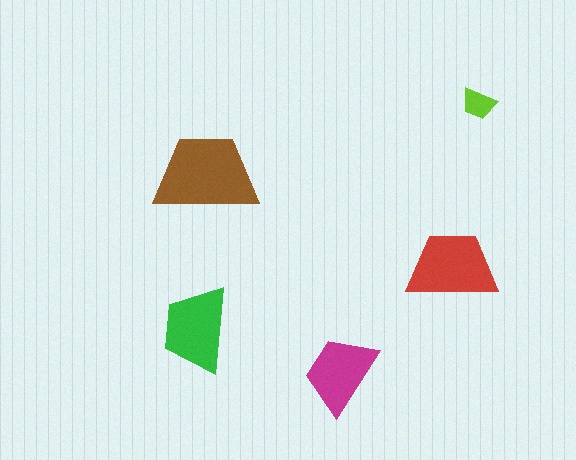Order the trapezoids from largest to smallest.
the brown one, the red one, the green one, the magenta one, the lime one.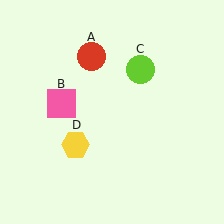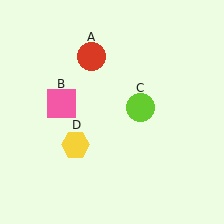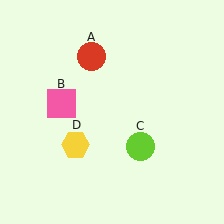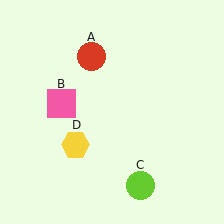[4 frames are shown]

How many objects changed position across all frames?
1 object changed position: lime circle (object C).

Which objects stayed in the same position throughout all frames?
Red circle (object A) and pink square (object B) and yellow hexagon (object D) remained stationary.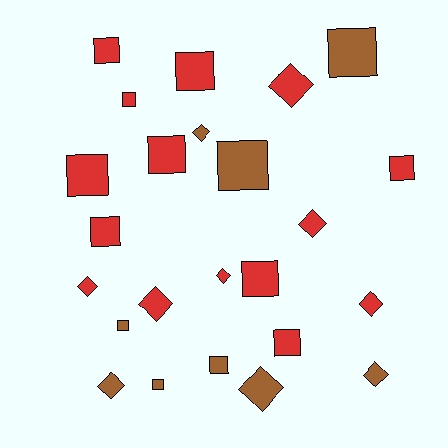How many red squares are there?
There are 9 red squares.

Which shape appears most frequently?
Square, with 14 objects.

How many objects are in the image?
There are 24 objects.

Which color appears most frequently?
Red, with 15 objects.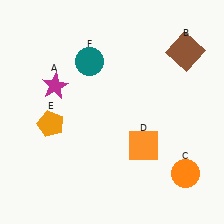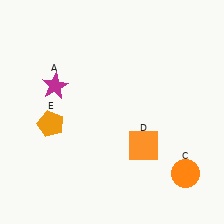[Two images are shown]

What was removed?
The brown square (B), the teal circle (F) were removed in Image 2.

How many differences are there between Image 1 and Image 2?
There are 2 differences between the two images.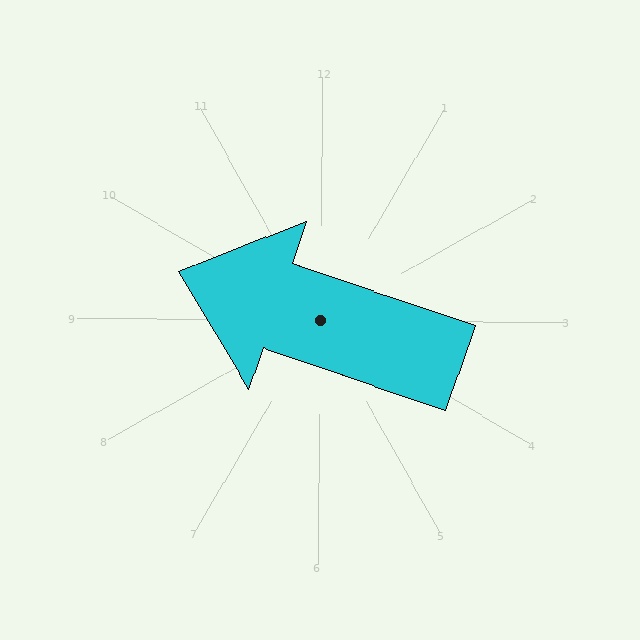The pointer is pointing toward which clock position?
Roughly 10 o'clock.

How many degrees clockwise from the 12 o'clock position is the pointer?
Approximately 288 degrees.